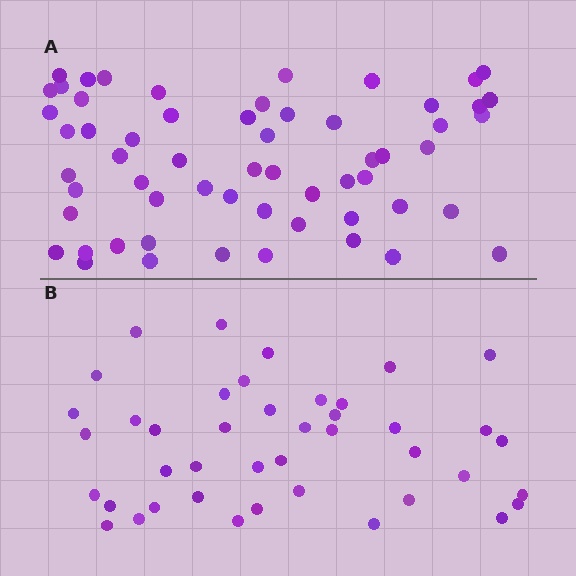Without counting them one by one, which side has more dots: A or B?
Region A (the top region) has more dots.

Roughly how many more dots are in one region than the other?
Region A has approximately 15 more dots than region B.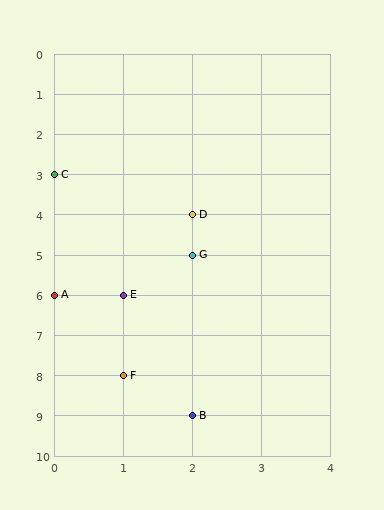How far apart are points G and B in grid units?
Points G and B are 4 rows apart.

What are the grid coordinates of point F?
Point F is at grid coordinates (1, 8).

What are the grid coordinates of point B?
Point B is at grid coordinates (2, 9).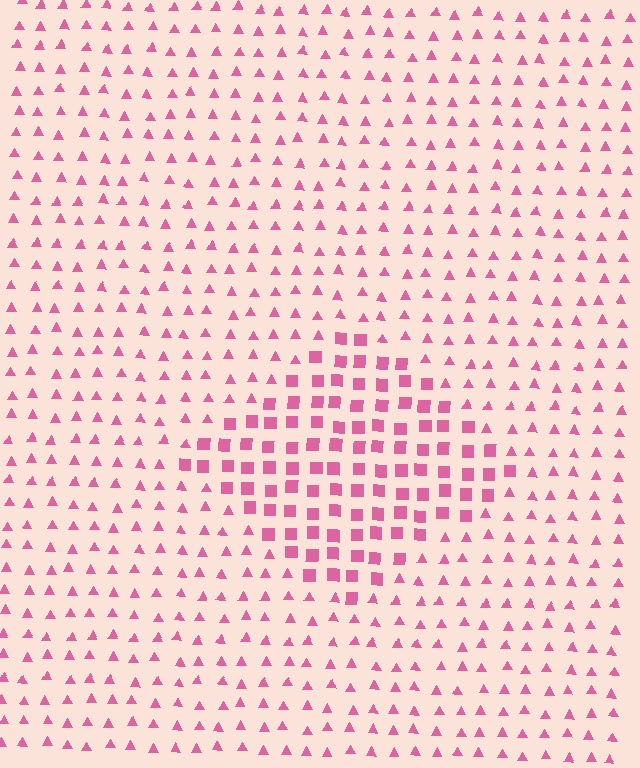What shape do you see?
I see a diamond.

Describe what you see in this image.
The image is filled with small pink elements arranged in a uniform grid. A diamond-shaped region contains squares, while the surrounding area contains triangles. The boundary is defined purely by the change in element shape.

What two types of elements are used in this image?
The image uses squares inside the diamond region and triangles outside it.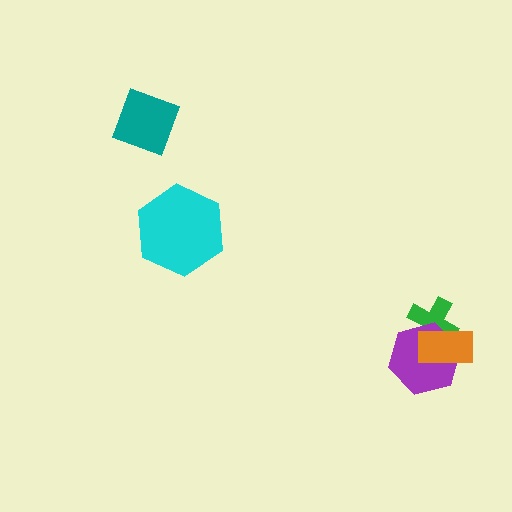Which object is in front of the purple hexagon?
The orange rectangle is in front of the purple hexagon.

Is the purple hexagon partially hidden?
Yes, it is partially covered by another shape.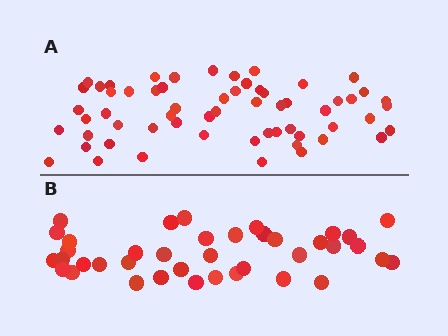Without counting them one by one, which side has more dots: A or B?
Region A (the top region) has more dots.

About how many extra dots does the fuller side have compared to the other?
Region A has approximately 20 more dots than region B.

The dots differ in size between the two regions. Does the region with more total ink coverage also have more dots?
No. Region B has more total ink coverage because its dots are larger, but region A actually contains more individual dots. Total area can be misleading — the number of items is what matters here.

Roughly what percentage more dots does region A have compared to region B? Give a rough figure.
About 55% more.